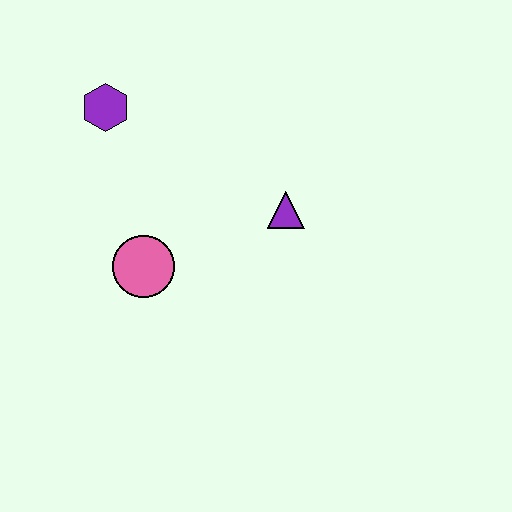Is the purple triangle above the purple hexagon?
No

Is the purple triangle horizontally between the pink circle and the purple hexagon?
No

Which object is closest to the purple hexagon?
The pink circle is closest to the purple hexagon.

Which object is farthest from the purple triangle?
The purple hexagon is farthest from the purple triangle.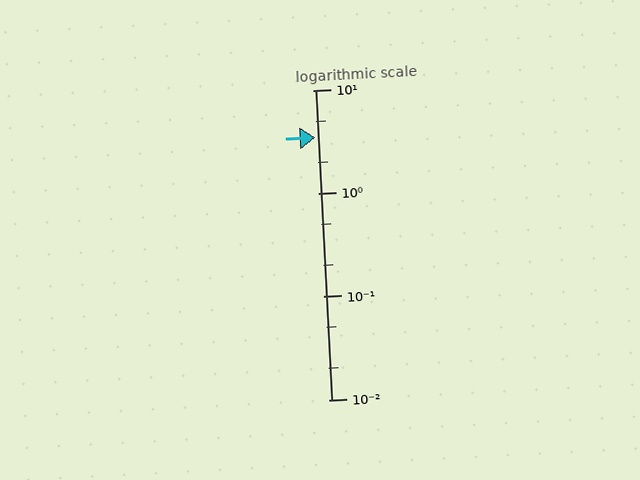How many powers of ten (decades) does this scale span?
The scale spans 3 decades, from 0.01 to 10.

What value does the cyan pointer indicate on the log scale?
The pointer indicates approximately 3.5.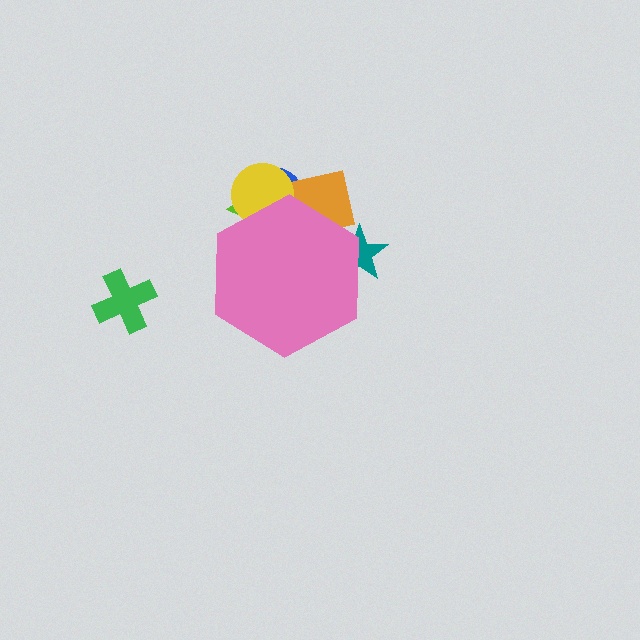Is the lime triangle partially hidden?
Yes, the lime triangle is partially hidden behind the pink hexagon.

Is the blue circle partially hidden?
Yes, the blue circle is partially hidden behind the pink hexagon.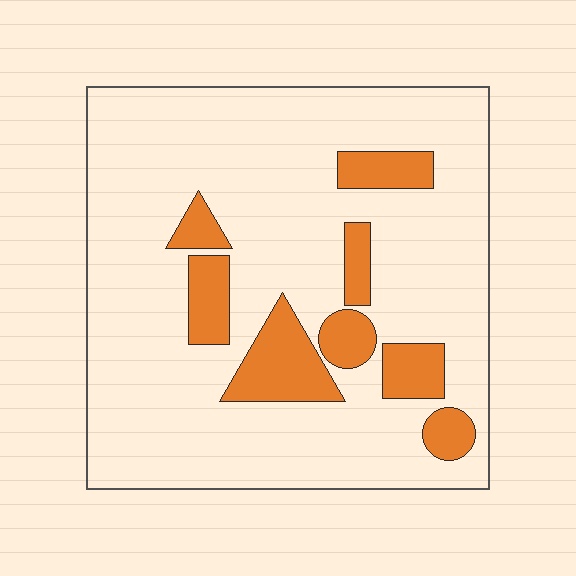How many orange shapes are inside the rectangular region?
8.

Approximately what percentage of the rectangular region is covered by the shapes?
Approximately 15%.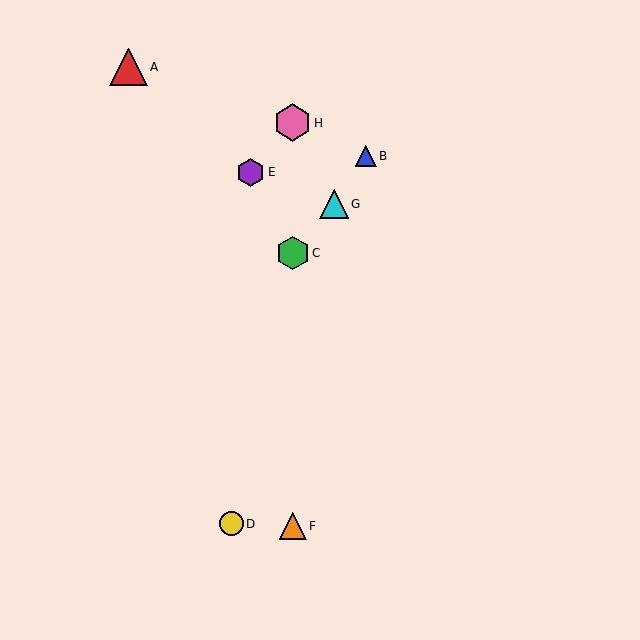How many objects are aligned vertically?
3 objects (C, F, H) are aligned vertically.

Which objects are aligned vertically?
Objects C, F, H are aligned vertically.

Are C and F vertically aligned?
Yes, both are at x≈293.